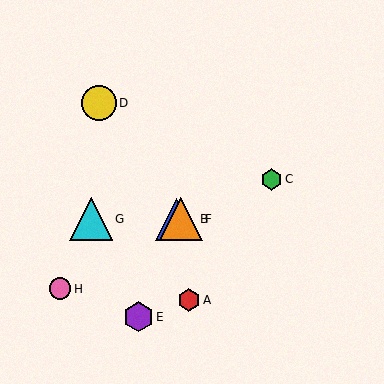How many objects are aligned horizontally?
3 objects (B, F, G) are aligned horizontally.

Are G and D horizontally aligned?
No, G is at y≈219 and D is at y≈103.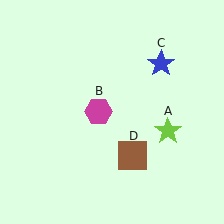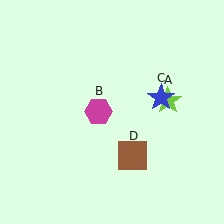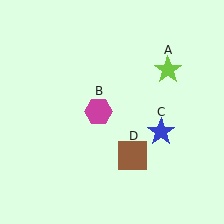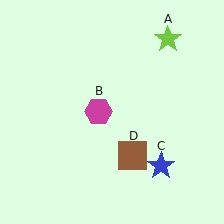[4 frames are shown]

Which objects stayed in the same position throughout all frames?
Magenta hexagon (object B) and brown square (object D) remained stationary.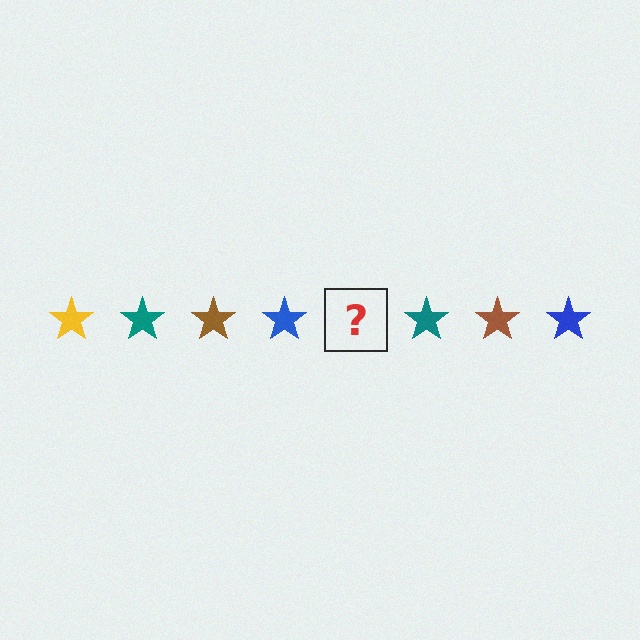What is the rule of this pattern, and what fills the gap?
The rule is that the pattern cycles through yellow, teal, brown, blue stars. The gap should be filled with a yellow star.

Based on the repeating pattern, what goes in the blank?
The blank should be a yellow star.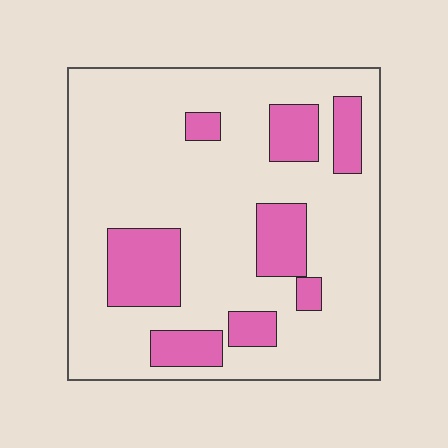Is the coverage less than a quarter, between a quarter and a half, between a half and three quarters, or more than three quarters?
Less than a quarter.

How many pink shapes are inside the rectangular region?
8.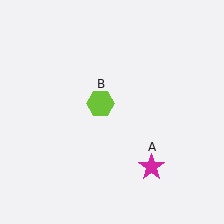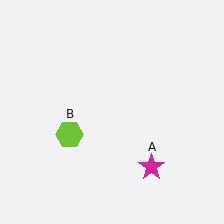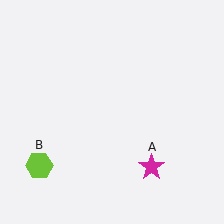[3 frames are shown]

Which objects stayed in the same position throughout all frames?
Magenta star (object A) remained stationary.